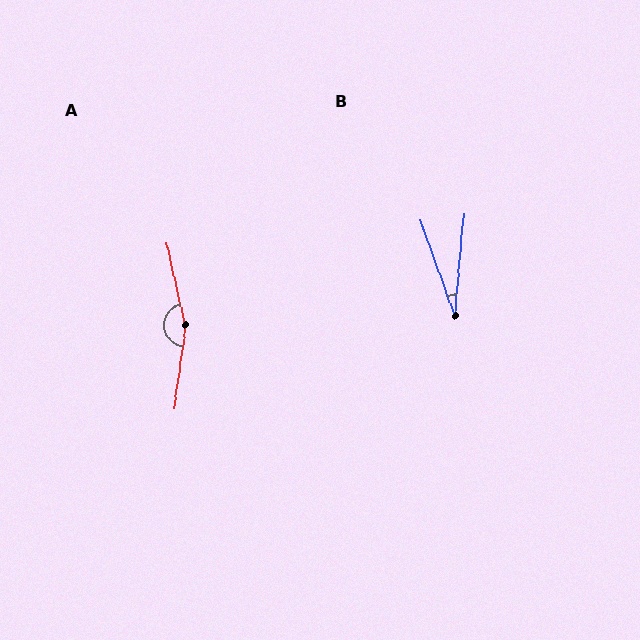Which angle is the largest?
A, at approximately 159 degrees.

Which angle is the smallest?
B, at approximately 24 degrees.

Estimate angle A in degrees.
Approximately 159 degrees.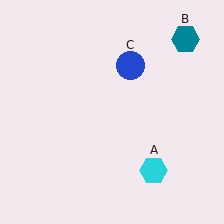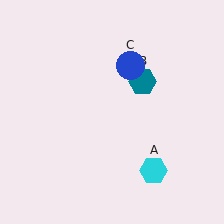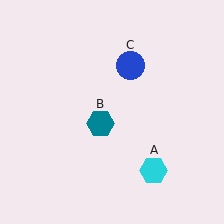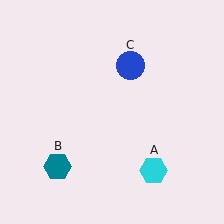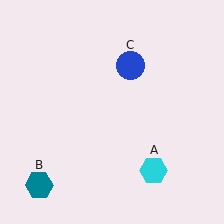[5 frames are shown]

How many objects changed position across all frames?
1 object changed position: teal hexagon (object B).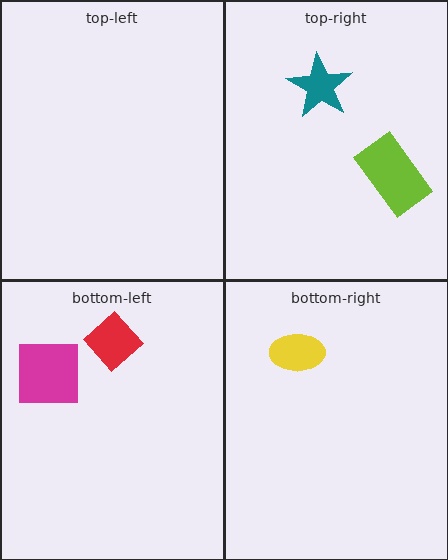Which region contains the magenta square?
The bottom-left region.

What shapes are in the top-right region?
The teal star, the lime rectangle.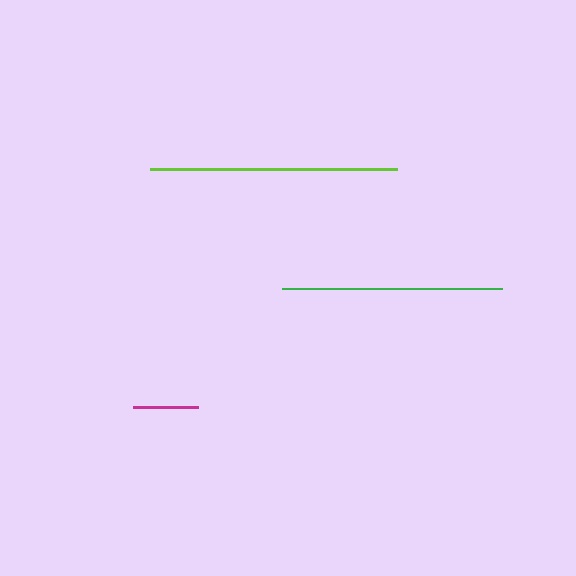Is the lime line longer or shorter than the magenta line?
The lime line is longer than the magenta line.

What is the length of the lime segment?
The lime segment is approximately 247 pixels long.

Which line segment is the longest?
The lime line is the longest at approximately 247 pixels.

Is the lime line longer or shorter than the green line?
The lime line is longer than the green line.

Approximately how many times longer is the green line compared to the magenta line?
The green line is approximately 3.4 times the length of the magenta line.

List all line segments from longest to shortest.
From longest to shortest: lime, green, magenta.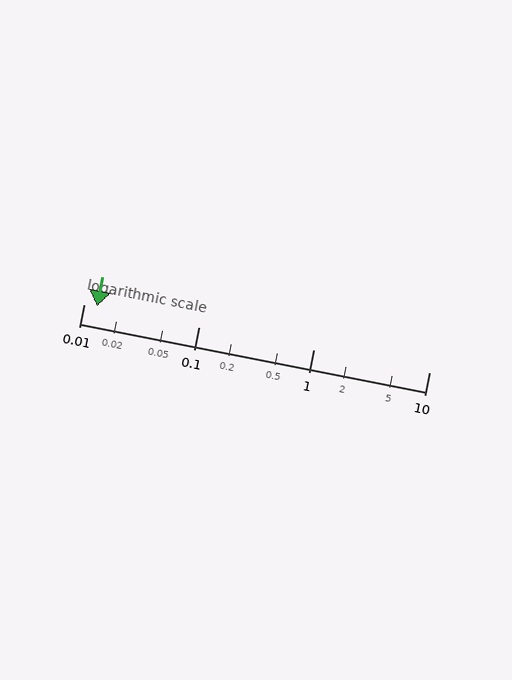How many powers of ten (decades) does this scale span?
The scale spans 3 decades, from 0.01 to 10.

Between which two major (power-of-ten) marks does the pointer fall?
The pointer is between 0.01 and 0.1.